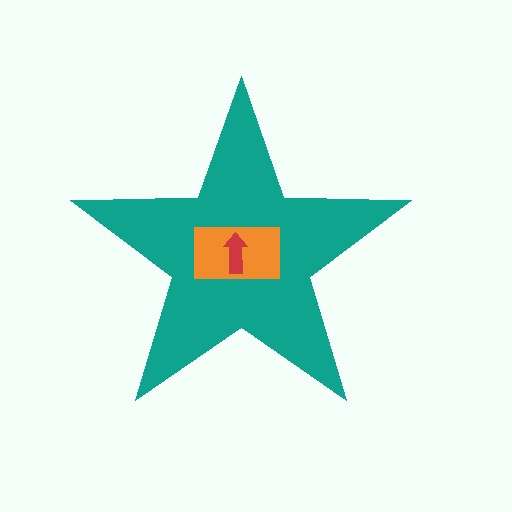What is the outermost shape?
The teal star.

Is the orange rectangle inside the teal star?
Yes.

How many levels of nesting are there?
3.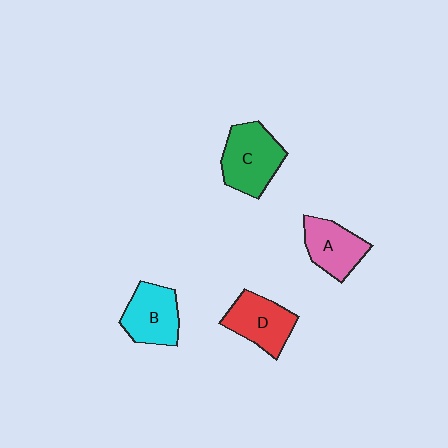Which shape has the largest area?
Shape C (green).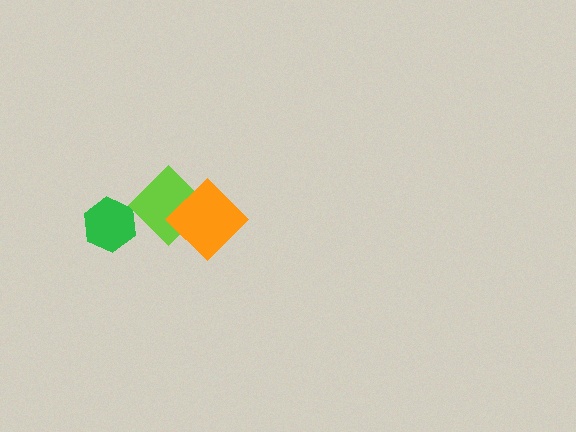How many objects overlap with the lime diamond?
1 object overlaps with the lime diamond.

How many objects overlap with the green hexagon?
0 objects overlap with the green hexagon.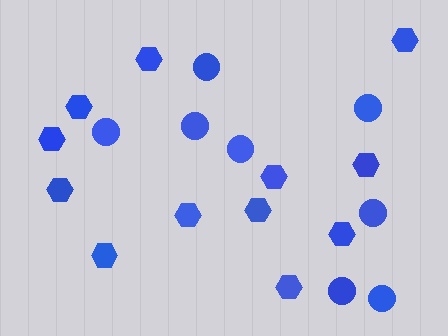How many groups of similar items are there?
There are 2 groups: one group of hexagons (12) and one group of circles (8).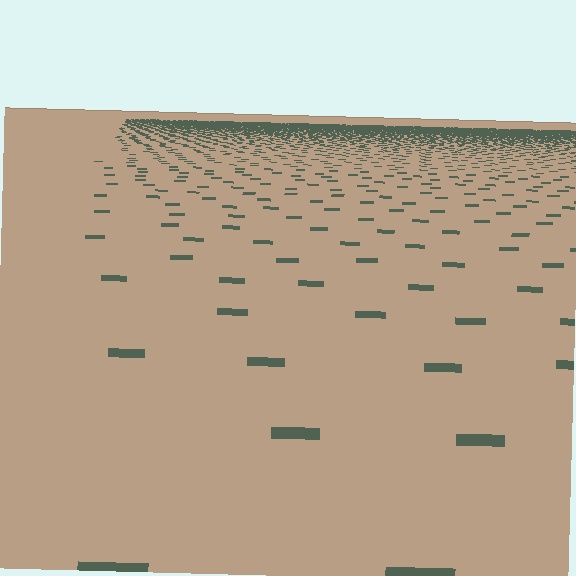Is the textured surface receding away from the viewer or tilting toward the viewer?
The surface is receding away from the viewer. Texture elements get smaller and denser toward the top.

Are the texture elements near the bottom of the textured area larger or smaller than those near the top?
Larger. Near the bottom, elements are closer to the viewer and appear at a bigger on-screen size.